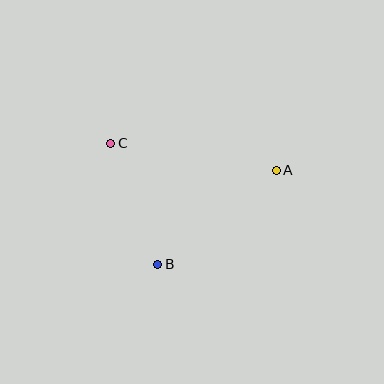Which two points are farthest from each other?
Points A and C are farthest from each other.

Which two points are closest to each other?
Points B and C are closest to each other.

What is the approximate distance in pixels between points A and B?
The distance between A and B is approximately 151 pixels.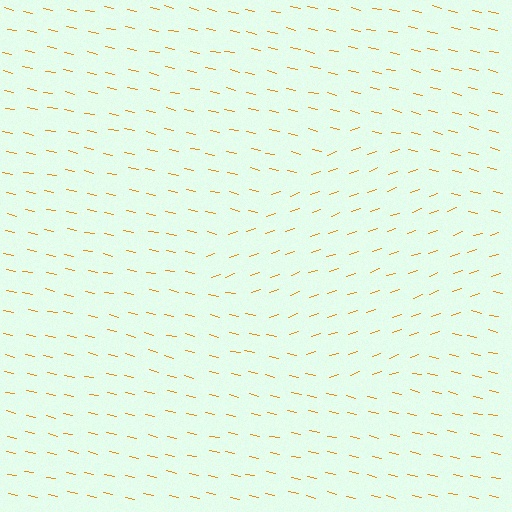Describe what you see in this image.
The image is filled with small orange line segments. A diamond region in the image has lines oriented differently from the surrounding lines, creating a visible texture boundary.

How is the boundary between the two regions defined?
The boundary is defined purely by a change in line orientation (approximately 32 degrees difference). All lines are the same color and thickness.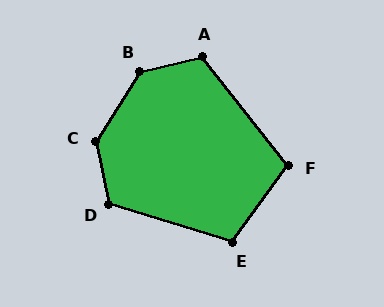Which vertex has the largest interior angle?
B, at approximately 136 degrees.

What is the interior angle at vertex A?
Approximately 115 degrees (obtuse).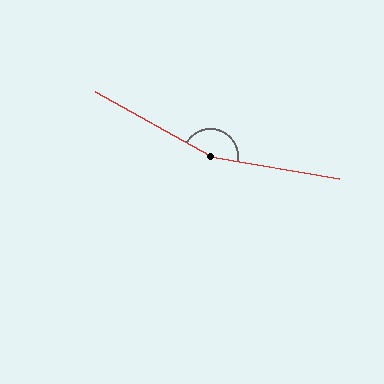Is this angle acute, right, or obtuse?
It is obtuse.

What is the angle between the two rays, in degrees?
Approximately 160 degrees.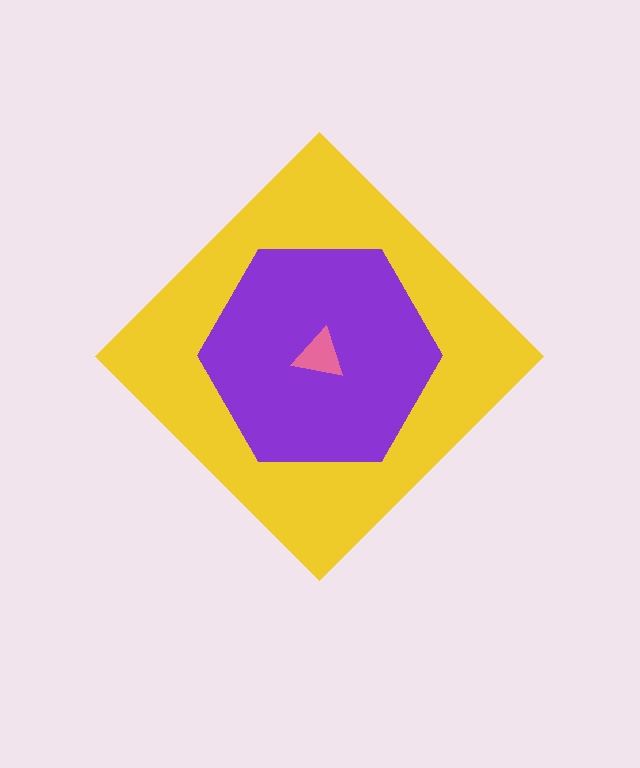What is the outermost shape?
The yellow diamond.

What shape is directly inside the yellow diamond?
The purple hexagon.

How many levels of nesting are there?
3.